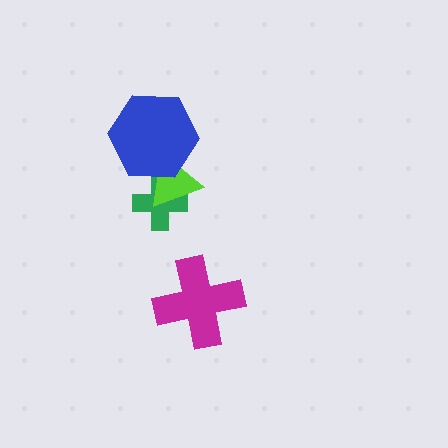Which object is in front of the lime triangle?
The blue hexagon is in front of the lime triangle.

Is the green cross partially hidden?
Yes, it is partially covered by another shape.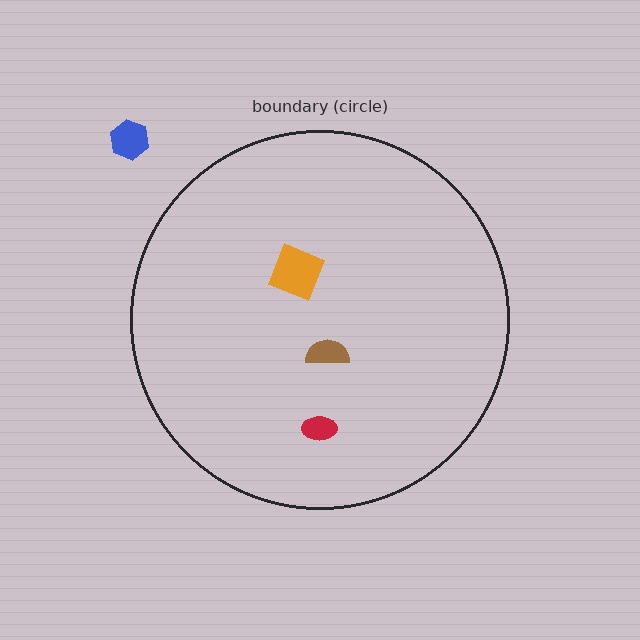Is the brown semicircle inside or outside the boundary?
Inside.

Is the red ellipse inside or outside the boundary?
Inside.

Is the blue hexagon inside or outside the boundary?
Outside.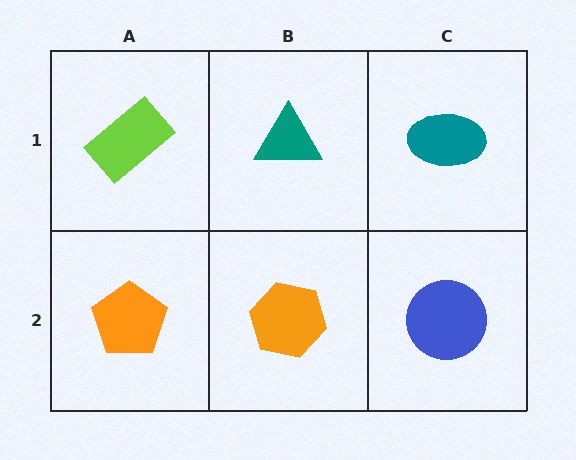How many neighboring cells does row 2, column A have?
2.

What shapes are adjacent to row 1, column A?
An orange pentagon (row 2, column A), a teal triangle (row 1, column B).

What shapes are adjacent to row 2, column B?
A teal triangle (row 1, column B), an orange pentagon (row 2, column A), a blue circle (row 2, column C).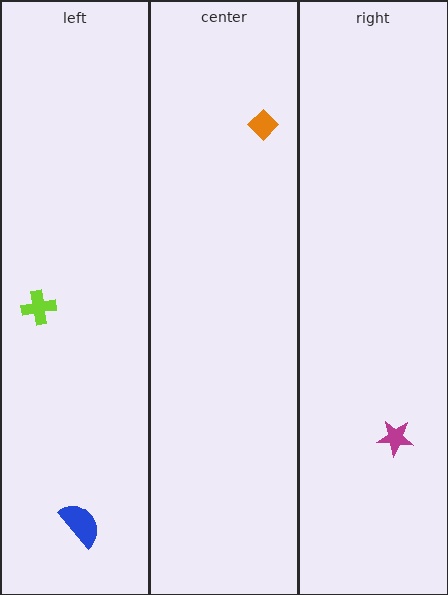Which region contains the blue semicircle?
The left region.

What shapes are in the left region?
The lime cross, the blue semicircle.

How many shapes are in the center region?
1.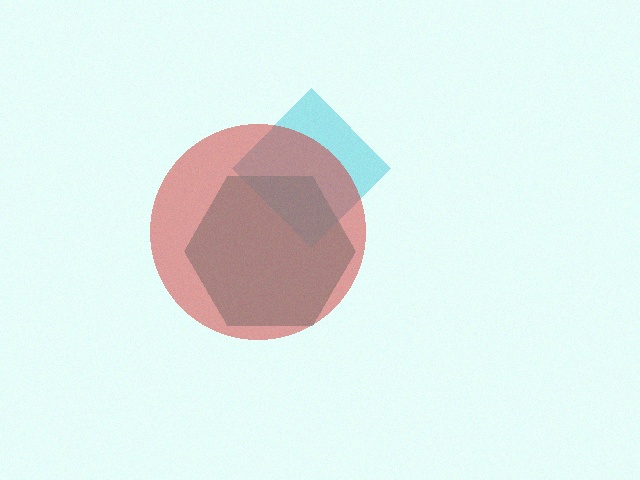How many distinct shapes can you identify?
There are 3 distinct shapes: a teal hexagon, a cyan diamond, a red circle.